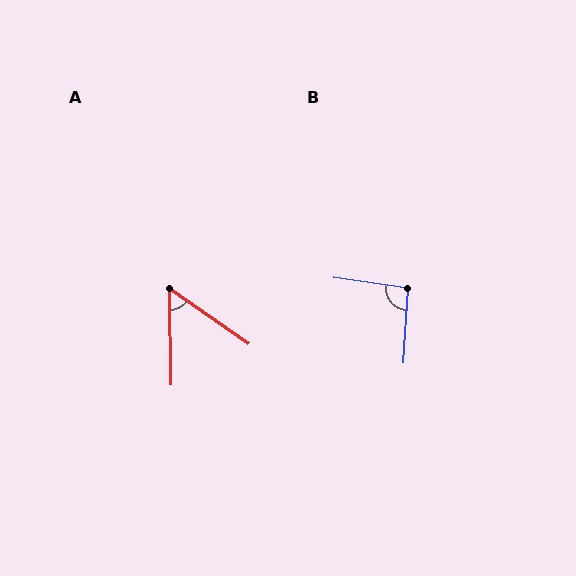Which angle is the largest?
B, at approximately 94 degrees.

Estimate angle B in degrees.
Approximately 94 degrees.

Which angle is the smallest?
A, at approximately 54 degrees.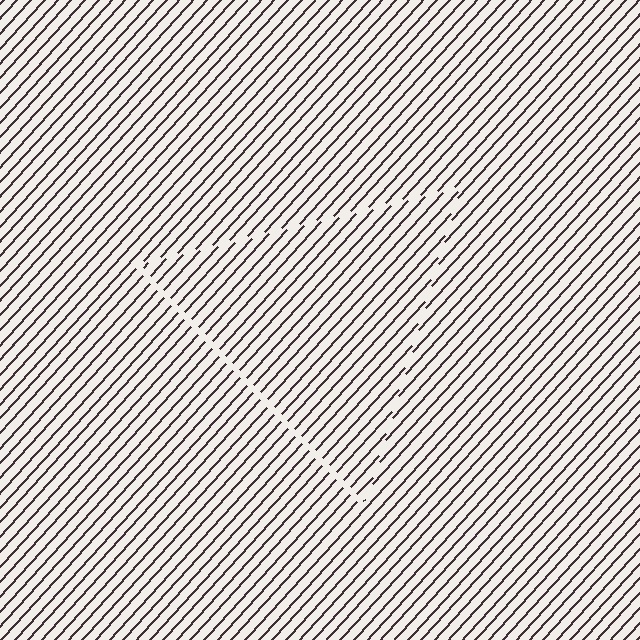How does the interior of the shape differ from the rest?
The interior of the shape contains the same grating, shifted by half a period — the contour is defined by the phase discontinuity where line-ends from the inner and outer gratings abut.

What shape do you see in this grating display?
An illusory triangle. The interior of the shape contains the same grating, shifted by half a period — the contour is defined by the phase discontinuity where line-ends from the inner and outer gratings abut.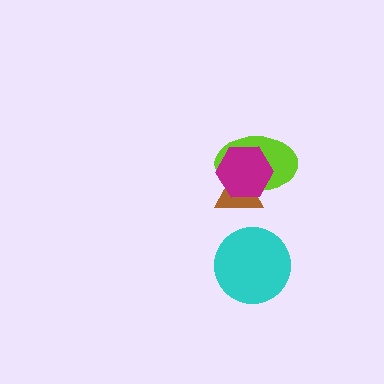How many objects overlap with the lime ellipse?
2 objects overlap with the lime ellipse.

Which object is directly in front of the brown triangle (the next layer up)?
The lime ellipse is directly in front of the brown triangle.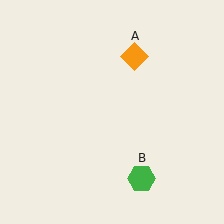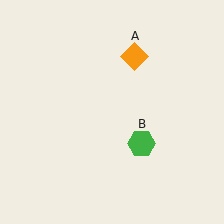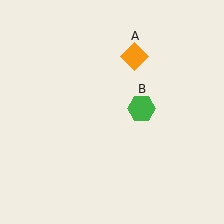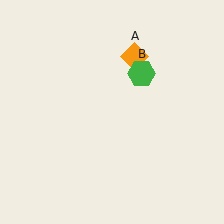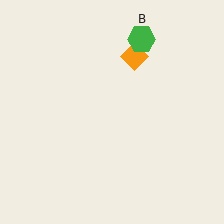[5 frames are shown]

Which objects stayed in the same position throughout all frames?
Orange diamond (object A) remained stationary.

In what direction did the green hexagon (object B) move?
The green hexagon (object B) moved up.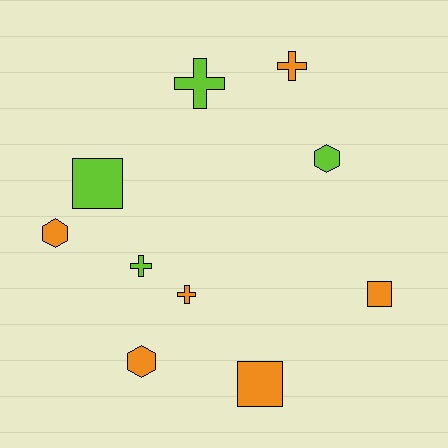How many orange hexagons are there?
There are 2 orange hexagons.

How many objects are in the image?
There are 10 objects.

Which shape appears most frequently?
Cross, with 4 objects.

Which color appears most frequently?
Orange, with 6 objects.